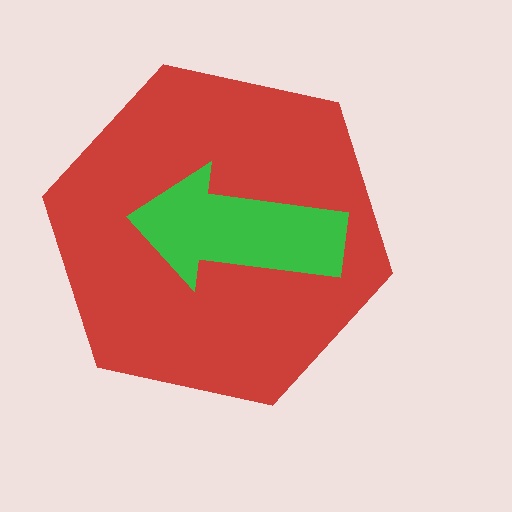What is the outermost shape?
The red hexagon.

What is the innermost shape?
The green arrow.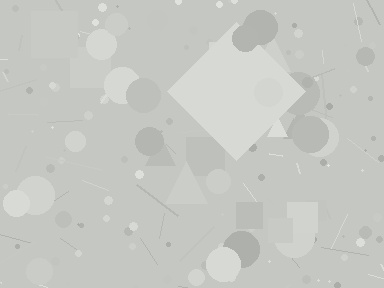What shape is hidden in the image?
A diamond is hidden in the image.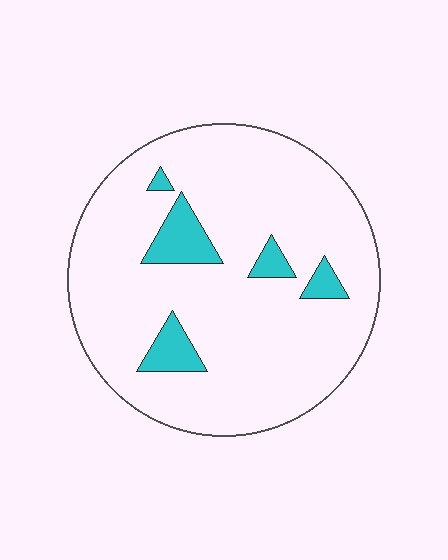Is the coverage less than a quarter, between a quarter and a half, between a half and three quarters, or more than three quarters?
Less than a quarter.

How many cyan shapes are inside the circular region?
5.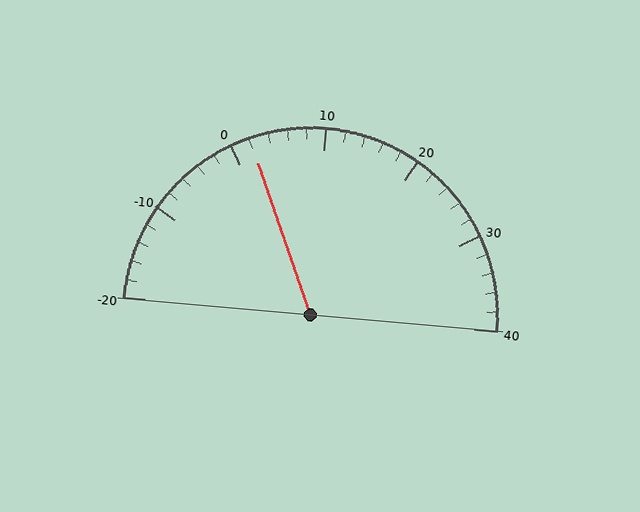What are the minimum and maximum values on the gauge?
The gauge ranges from -20 to 40.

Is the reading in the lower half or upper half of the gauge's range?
The reading is in the lower half of the range (-20 to 40).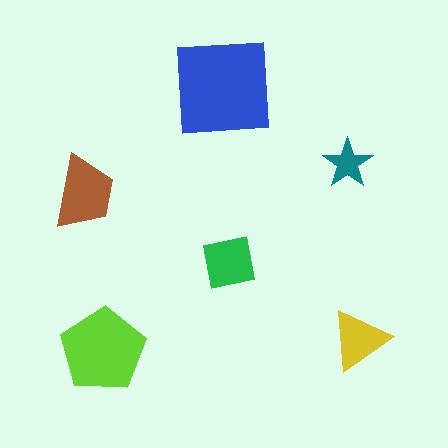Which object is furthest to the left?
The brown trapezoid is leftmost.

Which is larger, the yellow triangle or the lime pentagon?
The lime pentagon.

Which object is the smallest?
The teal star.